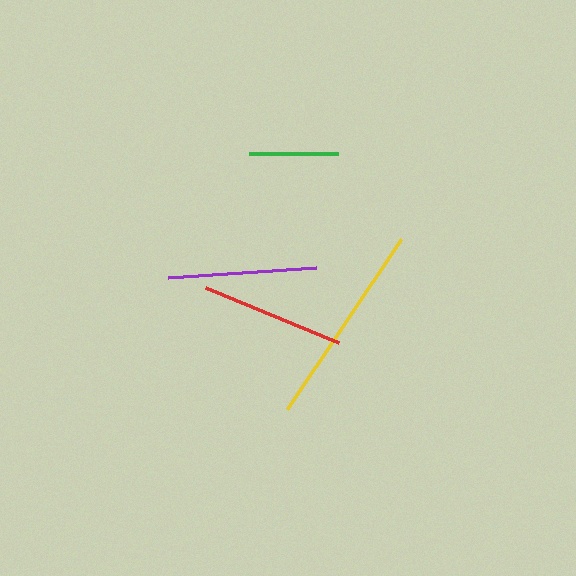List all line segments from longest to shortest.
From longest to shortest: yellow, purple, red, green.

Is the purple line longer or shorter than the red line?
The purple line is longer than the red line.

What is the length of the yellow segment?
The yellow segment is approximately 205 pixels long.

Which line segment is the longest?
The yellow line is the longest at approximately 205 pixels.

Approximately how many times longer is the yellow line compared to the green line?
The yellow line is approximately 2.3 times the length of the green line.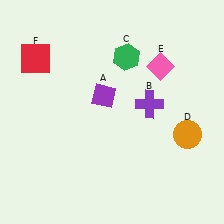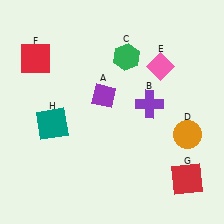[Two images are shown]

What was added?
A red square (G), a teal square (H) were added in Image 2.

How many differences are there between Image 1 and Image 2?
There are 2 differences between the two images.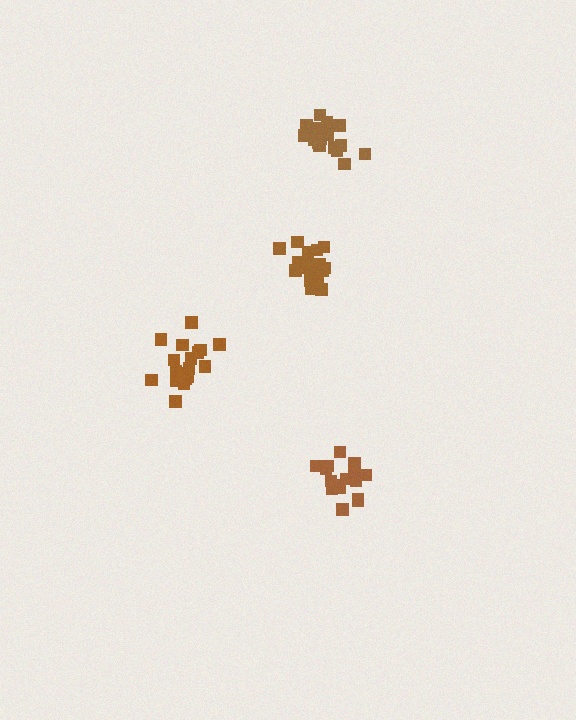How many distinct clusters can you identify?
There are 4 distinct clusters.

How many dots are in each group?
Group 1: 16 dots, Group 2: 20 dots, Group 3: 18 dots, Group 4: 18 dots (72 total).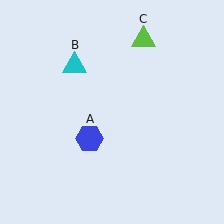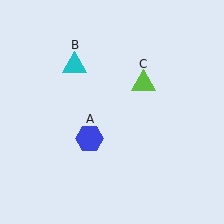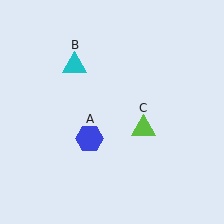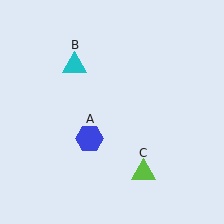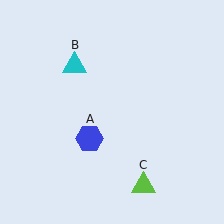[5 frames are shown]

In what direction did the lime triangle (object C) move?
The lime triangle (object C) moved down.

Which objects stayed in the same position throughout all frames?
Blue hexagon (object A) and cyan triangle (object B) remained stationary.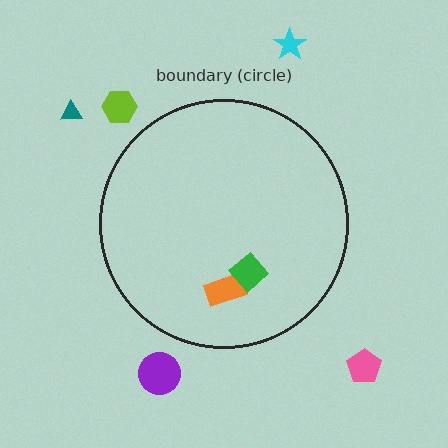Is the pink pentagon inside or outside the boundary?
Outside.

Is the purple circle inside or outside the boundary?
Outside.